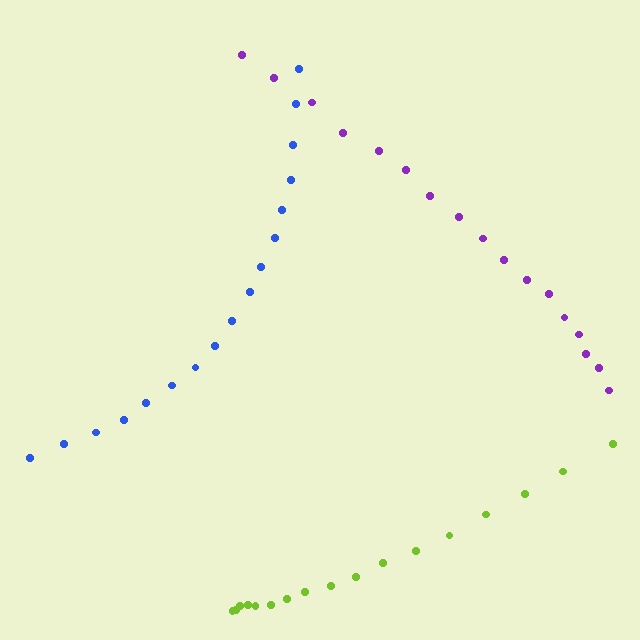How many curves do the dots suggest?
There are 3 distinct paths.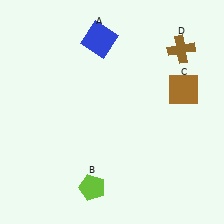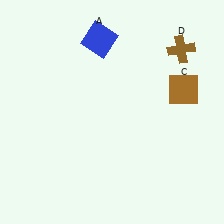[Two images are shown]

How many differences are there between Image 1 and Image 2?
There is 1 difference between the two images.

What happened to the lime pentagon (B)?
The lime pentagon (B) was removed in Image 2. It was in the bottom-left area of Image 1.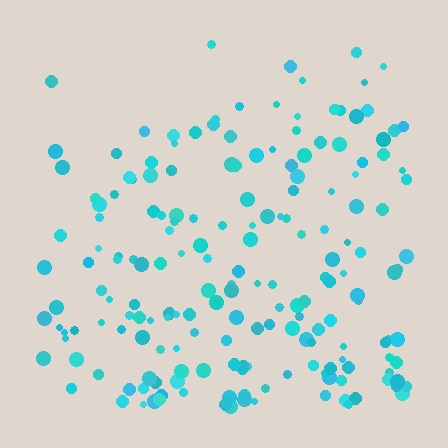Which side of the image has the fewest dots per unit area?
The top.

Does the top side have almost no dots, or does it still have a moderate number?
Still a moderate number, just noticeably fewer than the bottom.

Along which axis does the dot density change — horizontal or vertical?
Vertical.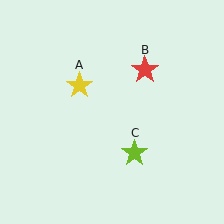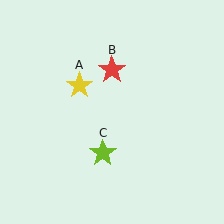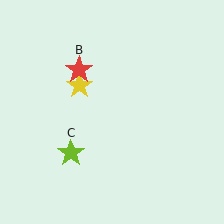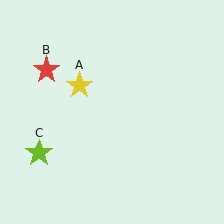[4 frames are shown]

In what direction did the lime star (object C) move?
The lime star (object C) moved left.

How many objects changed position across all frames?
2 objects changed position: red star (object B), lime star (object C).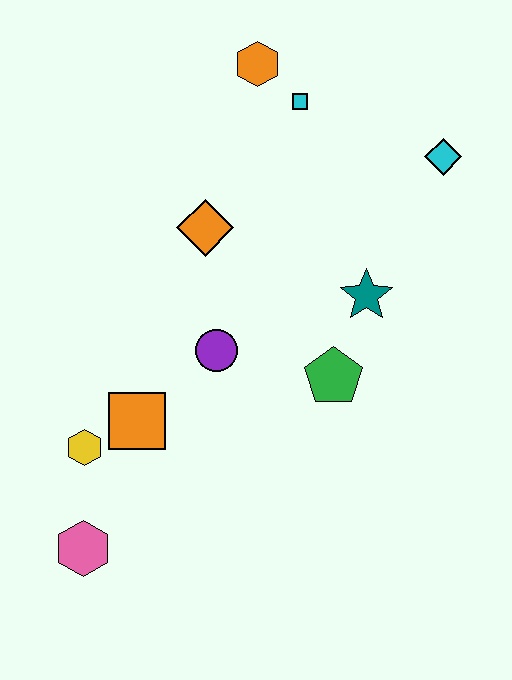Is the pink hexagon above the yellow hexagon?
No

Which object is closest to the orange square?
The yellow hexagon is closest to the orange square.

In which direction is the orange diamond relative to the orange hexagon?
The orange diamond is below the orange hexagon.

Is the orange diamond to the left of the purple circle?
Yes